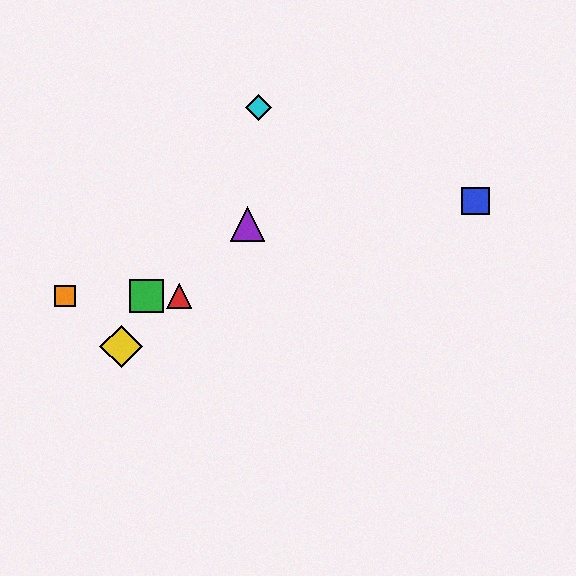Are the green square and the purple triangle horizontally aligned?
No, the green square is at y≈296 and the purple triangle is at y≈224.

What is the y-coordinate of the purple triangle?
The purple triangle is at y≈224.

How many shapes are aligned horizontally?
3 shapes (the red triangle, the green square, the orange square) are aligned horizontally.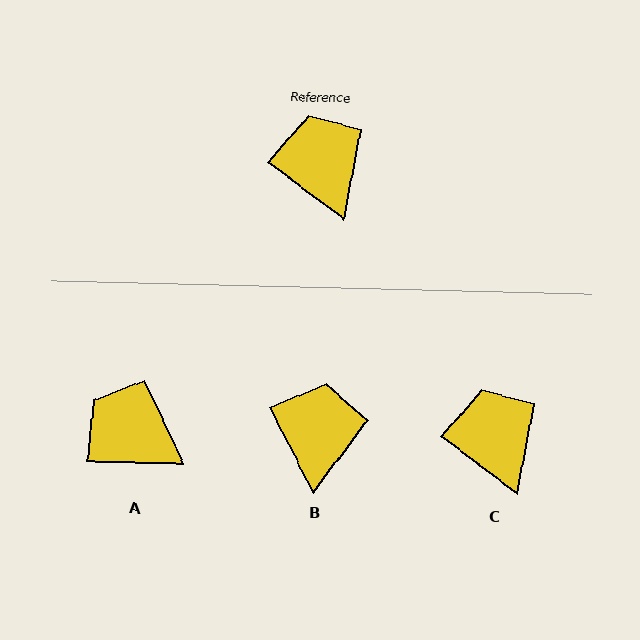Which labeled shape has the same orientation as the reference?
C.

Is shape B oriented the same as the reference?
No, it is off by about 26 degrees.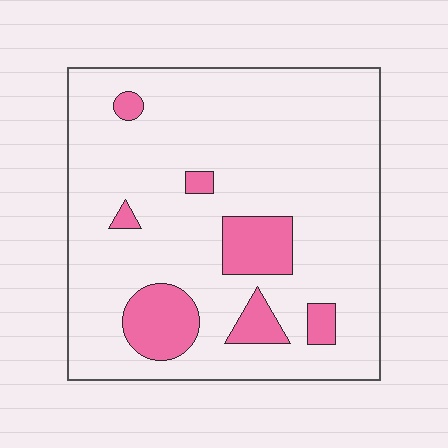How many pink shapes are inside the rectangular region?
7.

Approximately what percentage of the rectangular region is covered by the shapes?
Approximately 15%.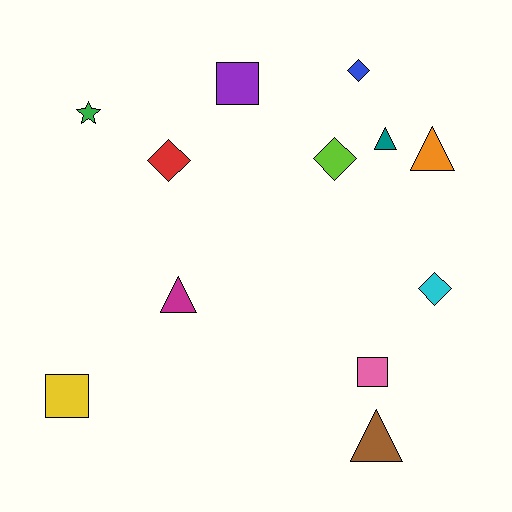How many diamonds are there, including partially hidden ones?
There are 4 diamonds.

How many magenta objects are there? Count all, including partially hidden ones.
There is 1 magenta object.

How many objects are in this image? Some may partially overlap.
There are 12 objects.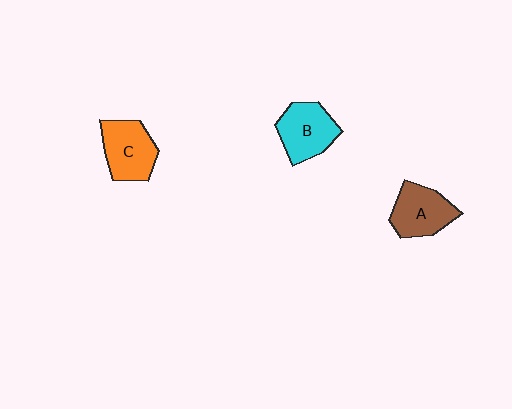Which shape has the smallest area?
Shape A (brown).